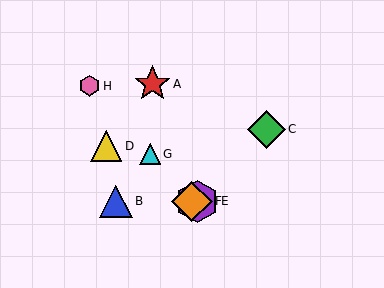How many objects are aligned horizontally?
3 objects (B, E, F) are aligned horizontally.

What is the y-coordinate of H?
Object H is at y≈86.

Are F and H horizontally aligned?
No, F is at y≈201 and H is at y≈86.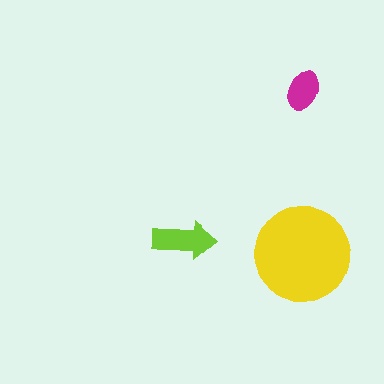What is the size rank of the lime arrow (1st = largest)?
2nd.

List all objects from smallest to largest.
The magenta ellipse, the lime arrow, the yellow circle.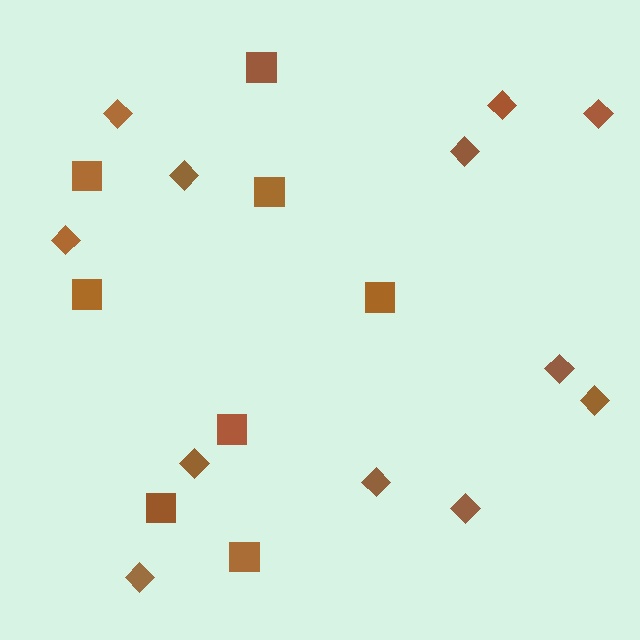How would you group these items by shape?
There are 2 groups: one group of squares (8) and one group of diamonds (12).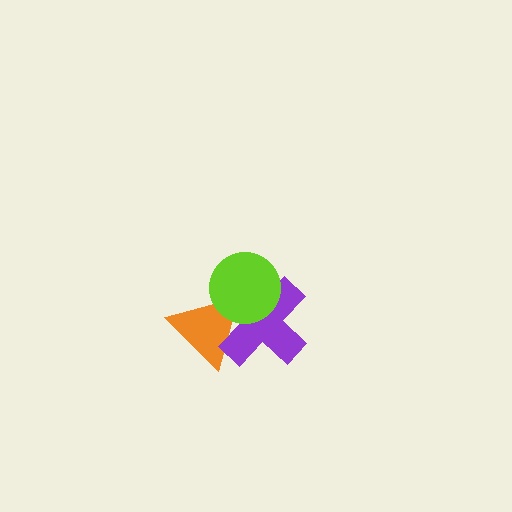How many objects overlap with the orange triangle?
2 objects overlap with the orange triangle.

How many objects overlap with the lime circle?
2 objects overlap with the lime circle.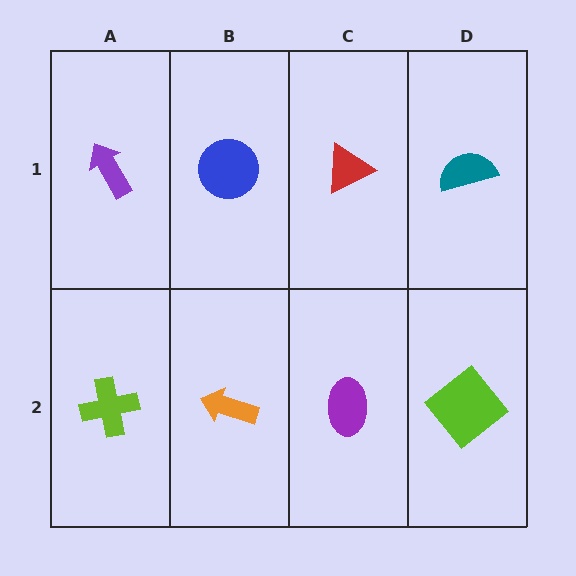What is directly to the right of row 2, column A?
An orange arrow.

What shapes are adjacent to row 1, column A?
A lime cross (row 2, column A), a blue circle (row 1, column B).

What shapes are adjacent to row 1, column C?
A purple ellipse (row 2, column C), a blue circle (row 1, column B), a teal semicircle (row 1, column D).